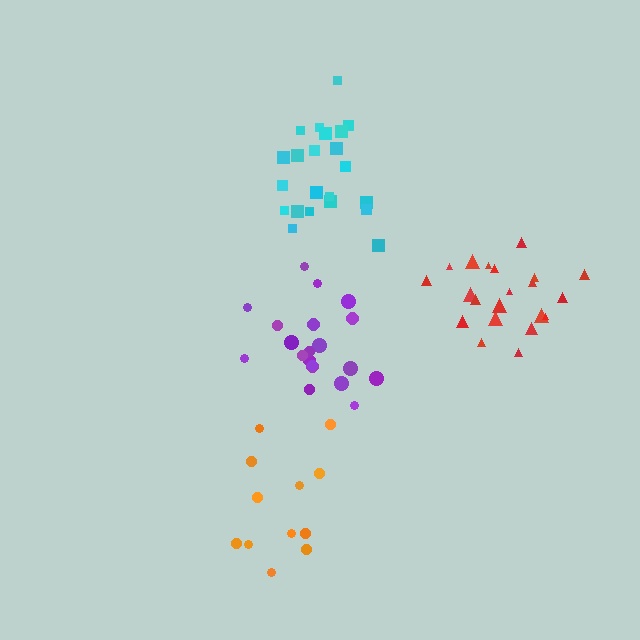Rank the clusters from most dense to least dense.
red, cyan, purple, orange.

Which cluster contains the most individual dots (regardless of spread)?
Cyan (22).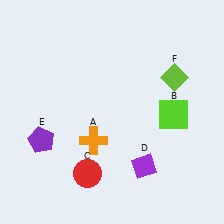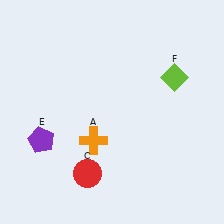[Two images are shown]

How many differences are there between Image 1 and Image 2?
There are 2 differences between the two images.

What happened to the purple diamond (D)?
The purple diamond (D) was removed in Image 2. It was in the bottom-right area of Image 1.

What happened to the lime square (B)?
The lime square (B) was removed in Image 2. It was in the bottom-right area of Image 1.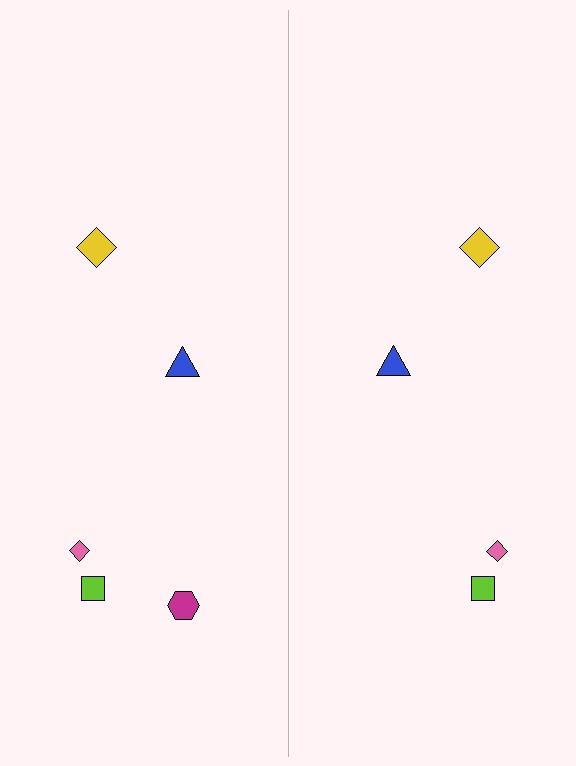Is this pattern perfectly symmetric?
No, the pattern is not perfectly symmetric. A magenta hexagon is missing from the right side.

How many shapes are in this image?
There are 9 shapes in this image.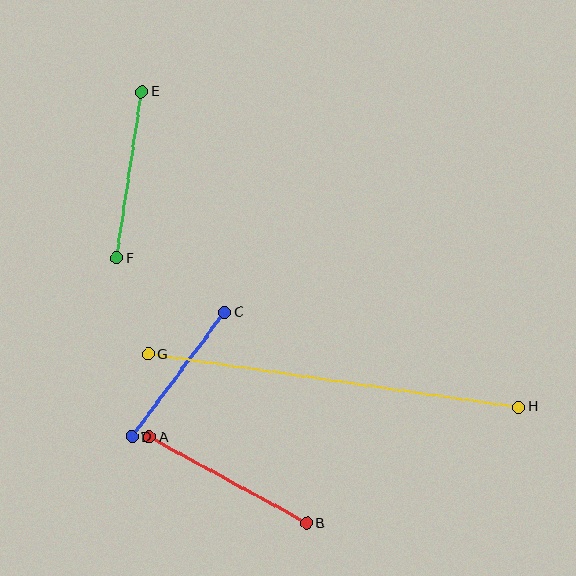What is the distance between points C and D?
The distance is approximately 155 pixels.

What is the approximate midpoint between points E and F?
The midpoint is at approximately (129, 175) pixels.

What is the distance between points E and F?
The distance is approximately 168 pixels.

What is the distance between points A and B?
The distance is approximately 179 pixels.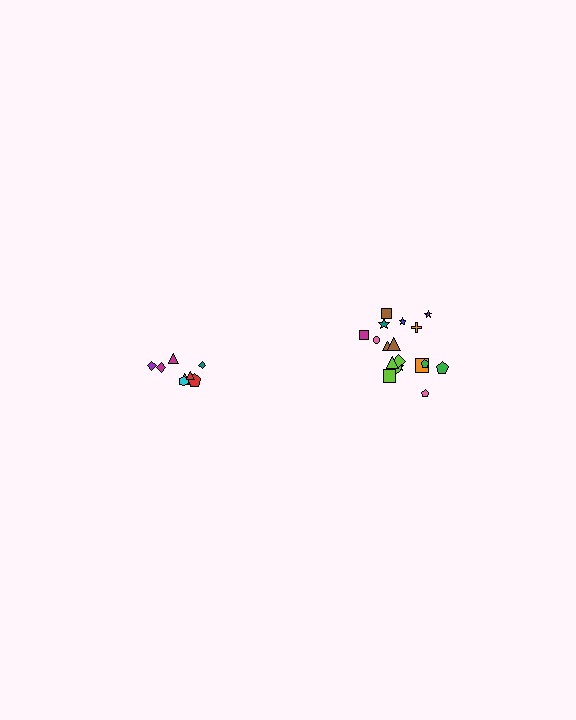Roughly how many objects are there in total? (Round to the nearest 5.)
Roughly 25 objects in total.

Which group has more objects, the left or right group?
The right group.